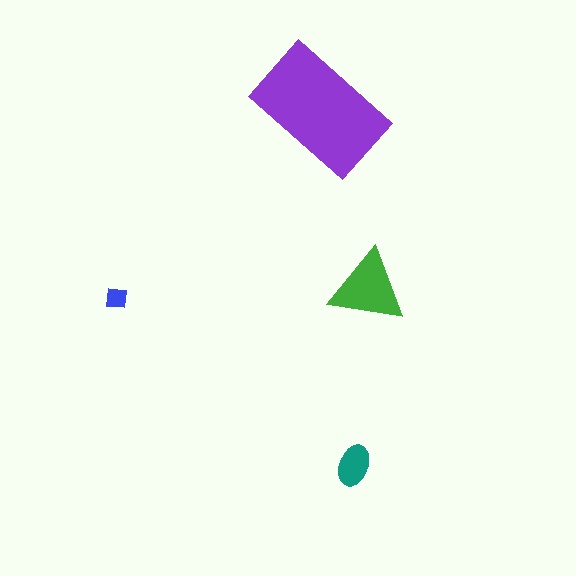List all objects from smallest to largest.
The blue square, the teal ellipse, the green triangle, the purple rectangle.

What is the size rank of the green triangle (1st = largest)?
2nd.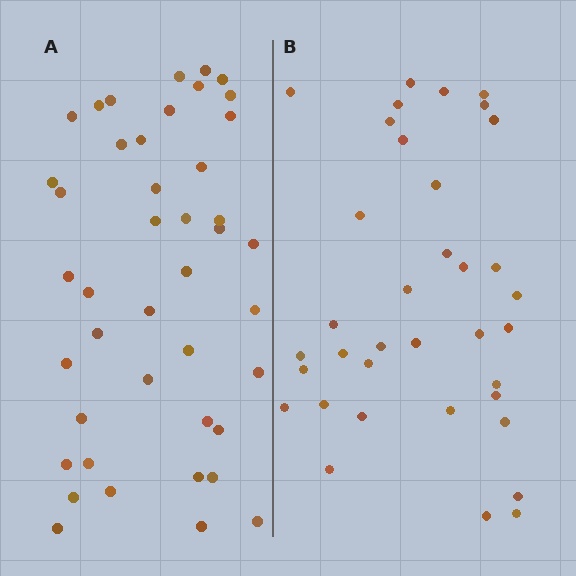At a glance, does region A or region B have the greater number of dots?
Region A (the left region) has more dots.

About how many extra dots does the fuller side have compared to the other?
Region A has roughly 8 or so more dots than region B.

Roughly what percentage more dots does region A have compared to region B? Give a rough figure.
About 20% more.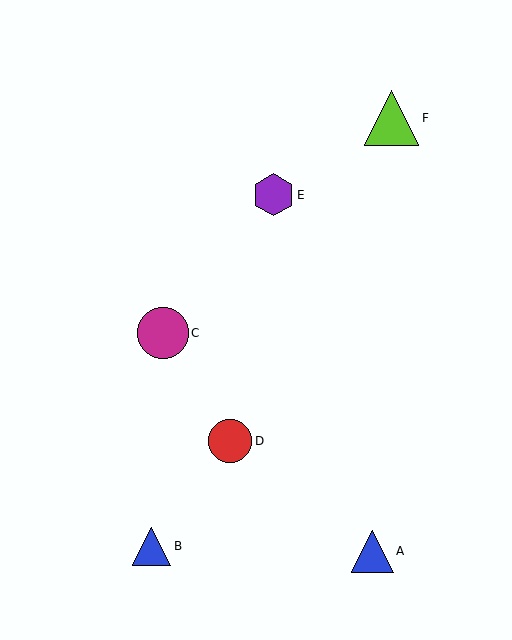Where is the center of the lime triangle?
The center of the lime triangle is at (391, 118).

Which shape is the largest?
The lime triangle (labeled F) is the largest.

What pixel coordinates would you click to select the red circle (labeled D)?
Click at (230, 441) to select the red circle D.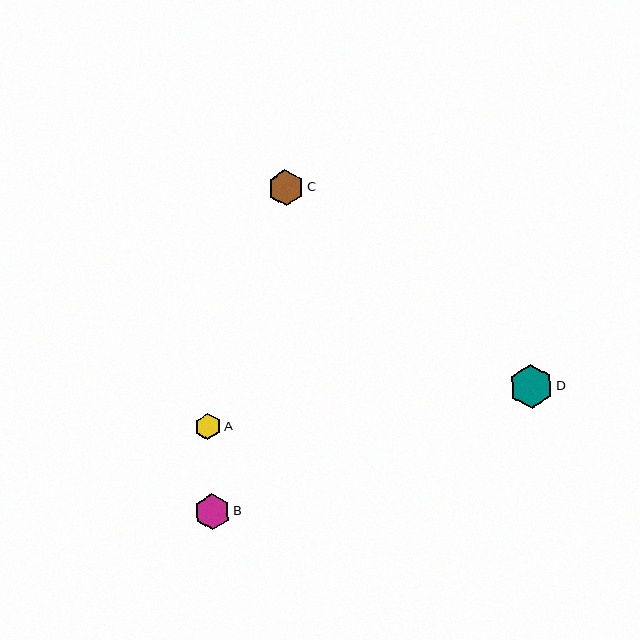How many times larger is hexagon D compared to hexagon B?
Hexagon D is approximately 1.2 times the size of hexagon B.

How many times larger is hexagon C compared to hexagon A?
Hexagon C is approximately 1.4 times the size of hexagon A.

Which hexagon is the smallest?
Hexagon A is the smallest with a size of approximately 27 pixels.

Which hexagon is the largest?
Hexagon D is the largest with a size of approximately 44 pixels.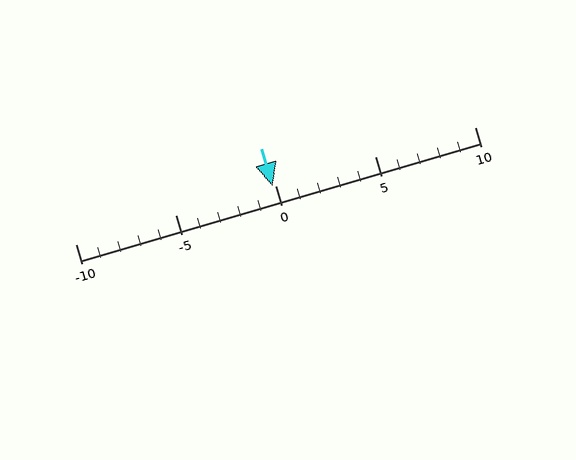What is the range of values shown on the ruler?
The ruler shows values from -10 to 10.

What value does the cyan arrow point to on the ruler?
The cyan arrow points to approximately 0.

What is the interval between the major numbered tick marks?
The major tick marks are spaced 5 units apart.